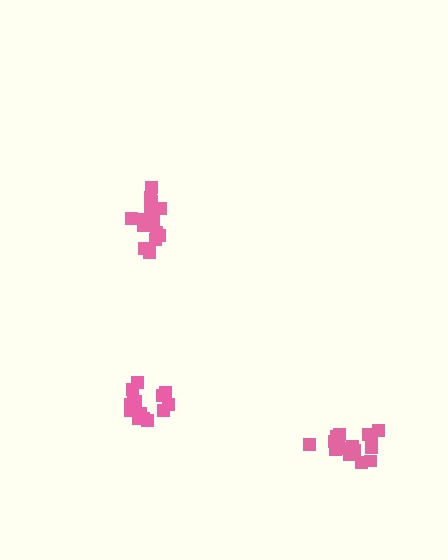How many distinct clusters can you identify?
There are 3 distinct clusters.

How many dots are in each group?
Group 1: 16 dots, Group 2: 16 dots, Group 3: 15 dots (47 total).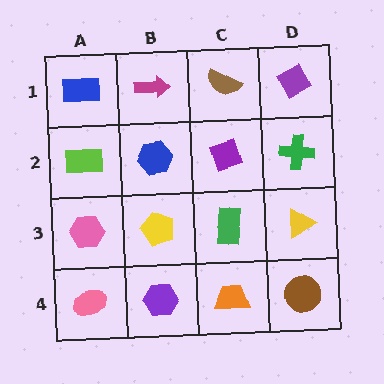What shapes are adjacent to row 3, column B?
A blue hexagon (row 2, column B), a purple hexagon (row 4, column B), a pink hexagon (row 3, column A), a green rectangle (row 3, column C).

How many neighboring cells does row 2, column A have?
3.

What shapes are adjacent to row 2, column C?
A brown semicircle (row 1, column C), a green rectangle (row 3, column C), a blue hexagon (row 2, column B), a green cross (row 2, column D).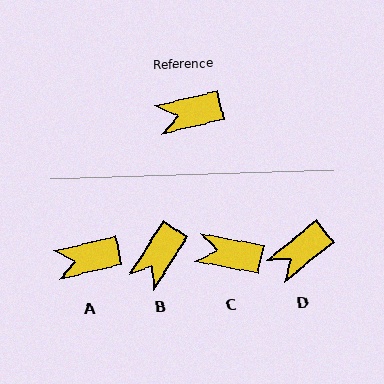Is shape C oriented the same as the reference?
No, it is off by about 24 degrees.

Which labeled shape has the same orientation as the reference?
A.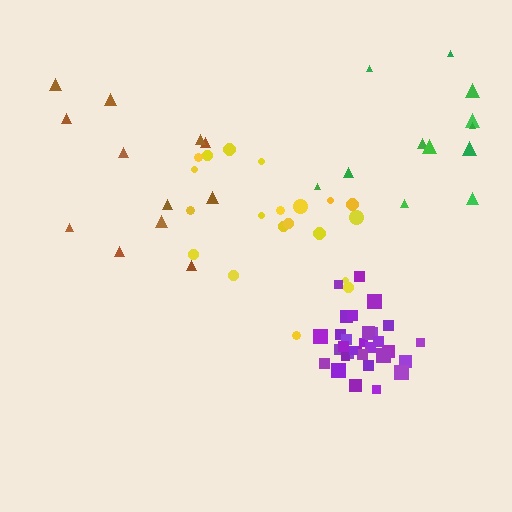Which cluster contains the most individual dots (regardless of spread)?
Purple (31).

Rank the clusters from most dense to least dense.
purple, yellow, green, brown.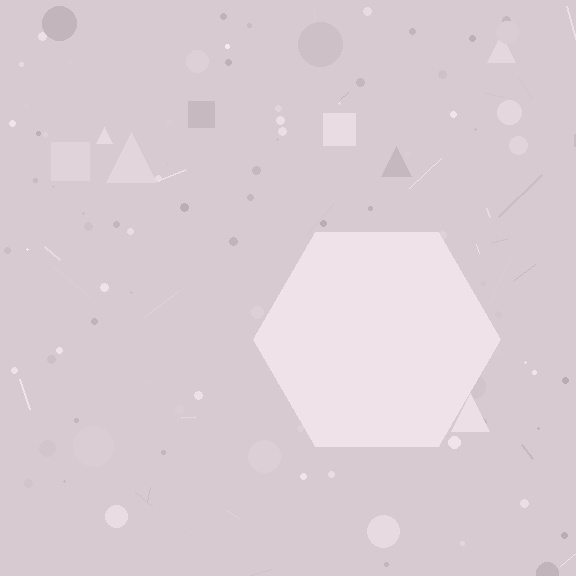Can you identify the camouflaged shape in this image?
The camouflaged shape is a hexagon.